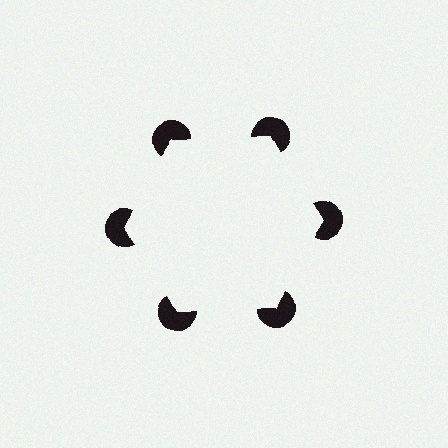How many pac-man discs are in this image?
There are 6 — one at each vertex of the illusory hexagon.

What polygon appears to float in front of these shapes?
An illusory hexagon — its edges are inferred from the aligned wedge cuts in the pac-man discs, not physically drawn.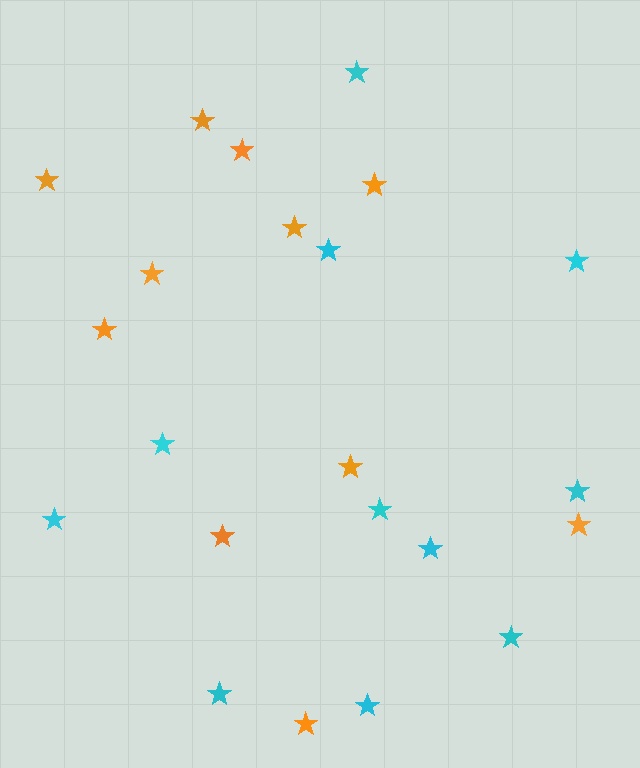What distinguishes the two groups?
There are 2 groups: one group of cyan stars (11) and one group of orange stars (11).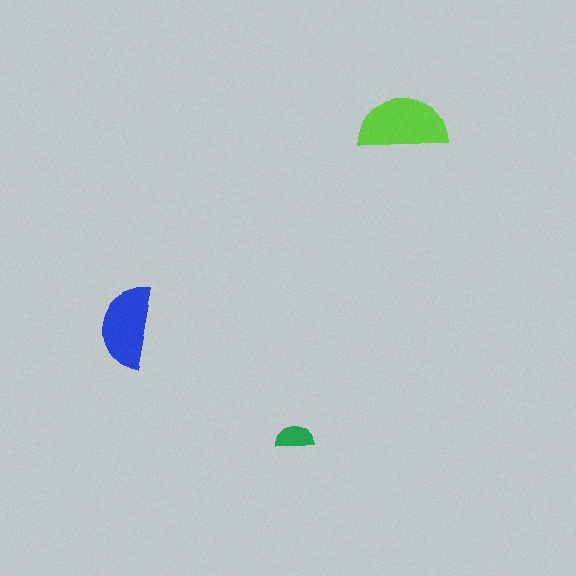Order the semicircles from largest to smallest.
the lime one, the blue one, the green one.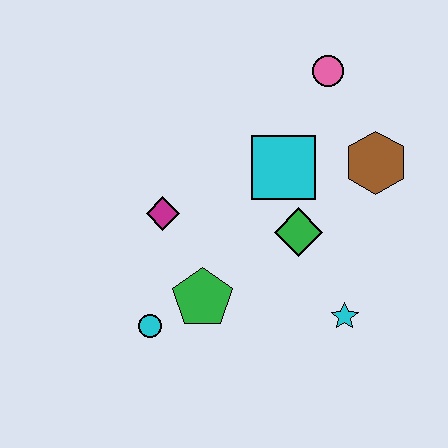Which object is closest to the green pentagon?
The cyan circle is closest to the green pentagon.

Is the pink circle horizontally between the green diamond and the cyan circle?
No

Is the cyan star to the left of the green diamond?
No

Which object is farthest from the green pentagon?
The pink circle is farthest from the green pentagon.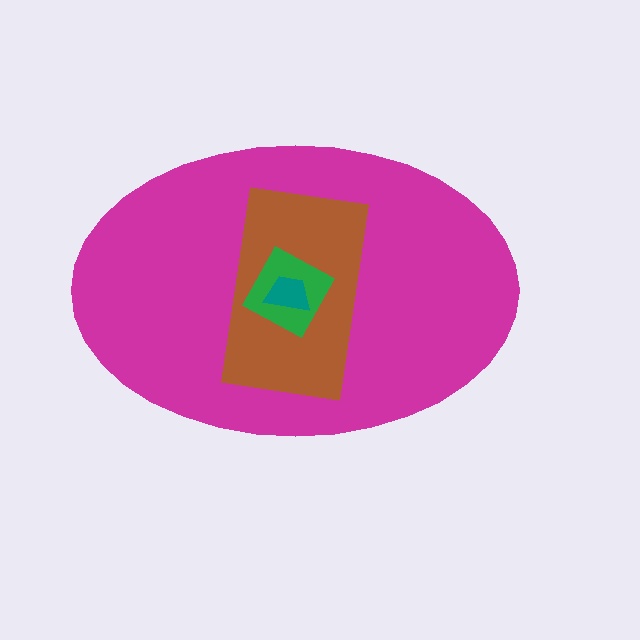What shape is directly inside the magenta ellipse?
The brown rectangle.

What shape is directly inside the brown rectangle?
The green square.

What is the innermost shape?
The teal trapezoid.